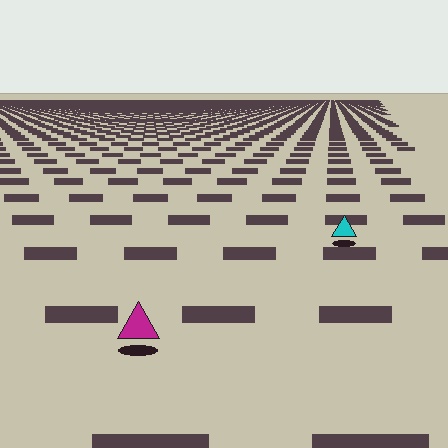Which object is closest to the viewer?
The magenta triangle is closest. The texture marks near it are larger and more spread out.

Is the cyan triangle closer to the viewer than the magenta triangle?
No. The magenta triangle is closer — you can tell from the texture gradient: the ground texture is coarser near it.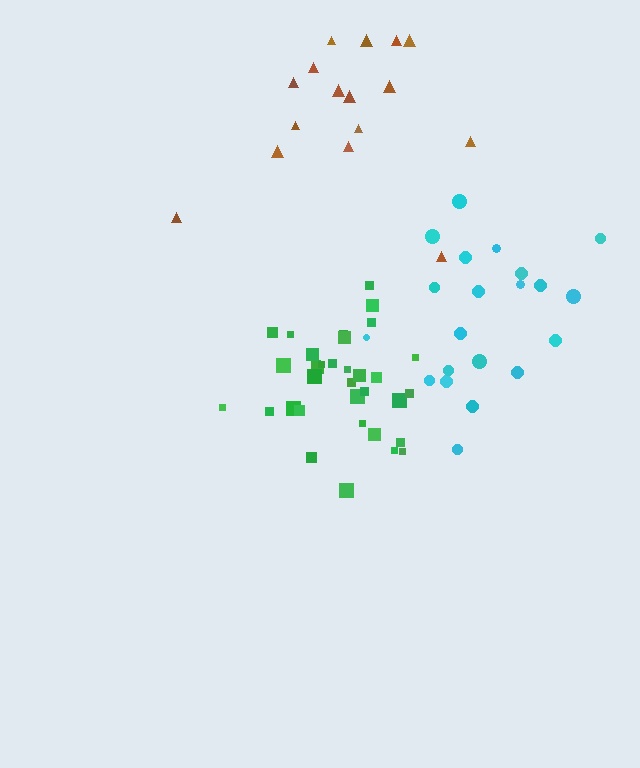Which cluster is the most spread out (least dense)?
Brown.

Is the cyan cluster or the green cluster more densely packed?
Green.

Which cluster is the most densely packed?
Green.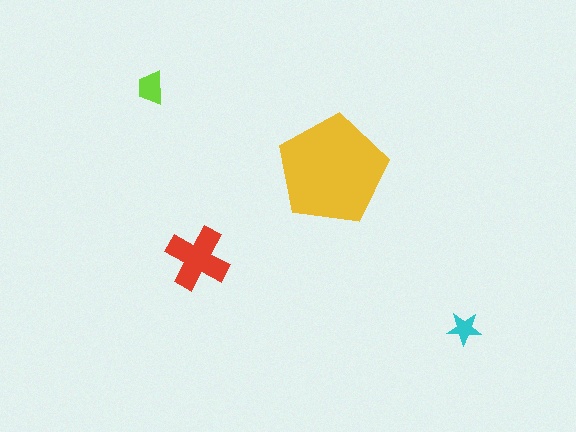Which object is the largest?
The yellow pentagon.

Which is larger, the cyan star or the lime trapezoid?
The lime trapezoid.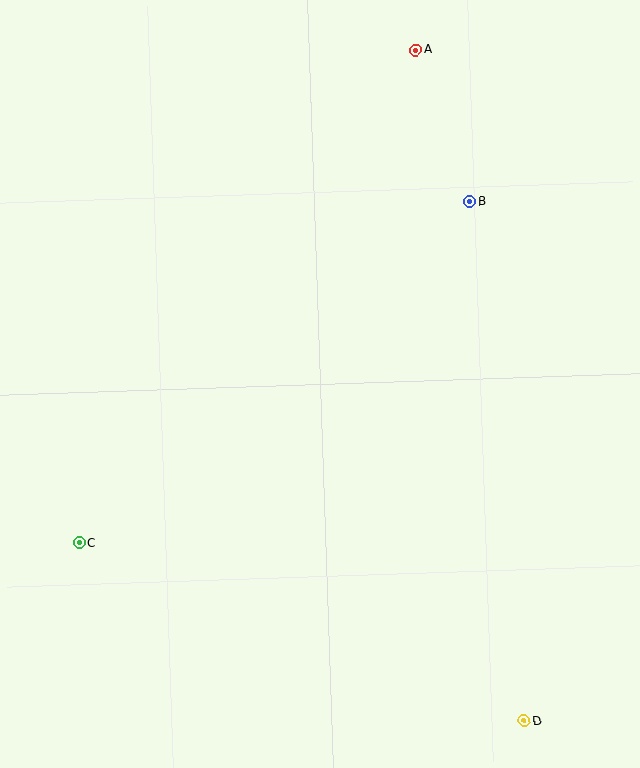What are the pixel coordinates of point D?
Point D is at (524, 721).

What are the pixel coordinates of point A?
Point A is at (415, 50).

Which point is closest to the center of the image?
Point B at (470, 201) is closest to the center.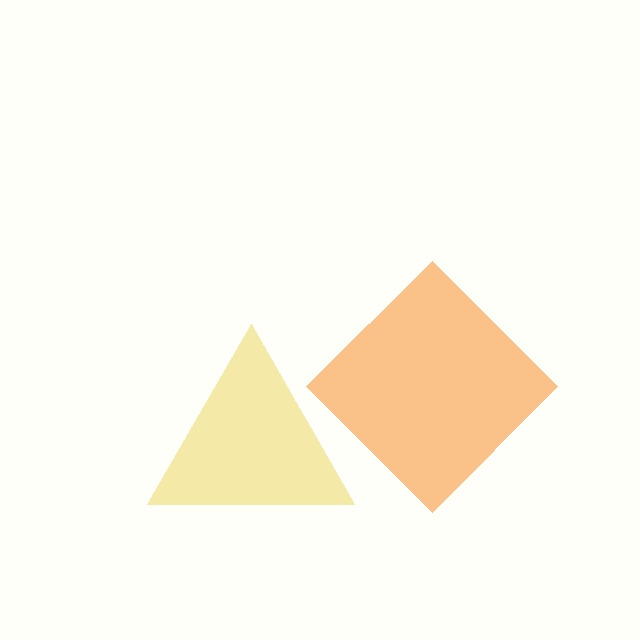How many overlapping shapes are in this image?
There are 2 overlapping shapes in the image.